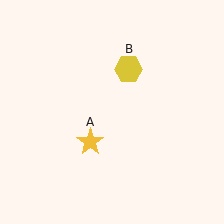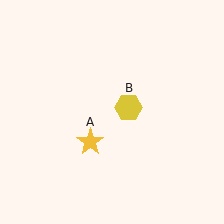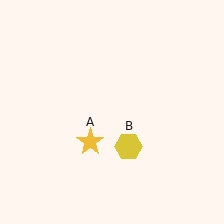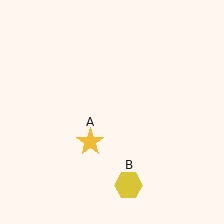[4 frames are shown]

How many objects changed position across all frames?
1 object changed position: yellow hexagon (object B).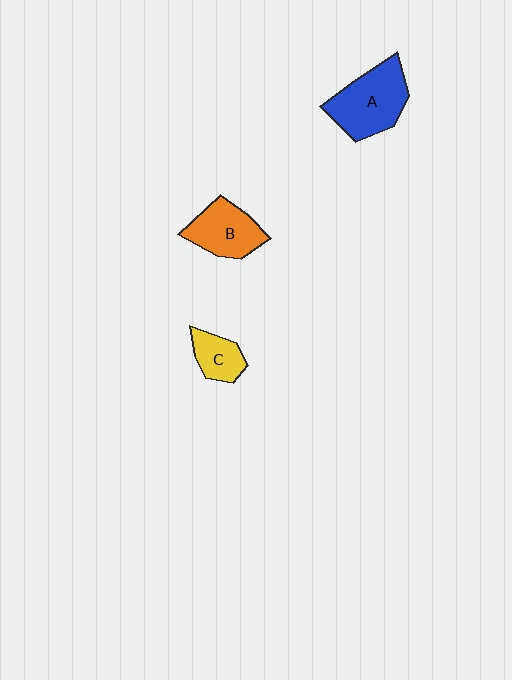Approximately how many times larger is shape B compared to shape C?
Approximately 1.6 times.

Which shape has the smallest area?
Shape C (yellow).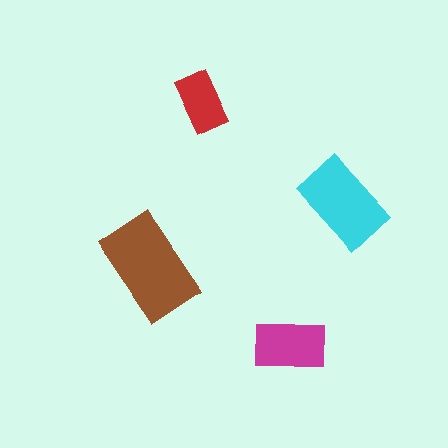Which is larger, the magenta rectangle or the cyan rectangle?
The cyan one.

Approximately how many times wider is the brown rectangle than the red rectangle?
About 1.5 times wider.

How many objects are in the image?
There are 4 objects in the image.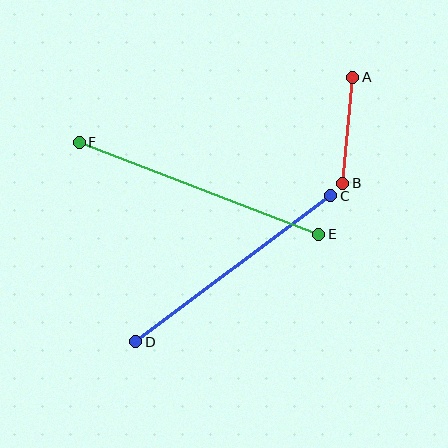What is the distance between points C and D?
The distance is approximately 243 pixels.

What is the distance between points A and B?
The distance is approximately 106 pixels.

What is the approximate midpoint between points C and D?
The midpoint is at approximately (233, 269) pixels.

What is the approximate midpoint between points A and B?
The midpoint is at approximately (348, 130) pixels.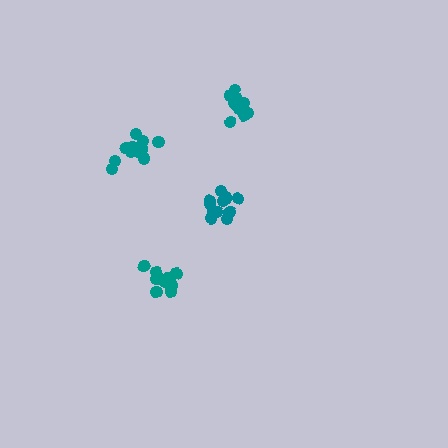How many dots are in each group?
Group 1: 15 dots, Group 2: 14 dots, Group 3: 13 dots, Group 4: 12 dots (54 total).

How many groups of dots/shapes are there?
There are 4 groups.